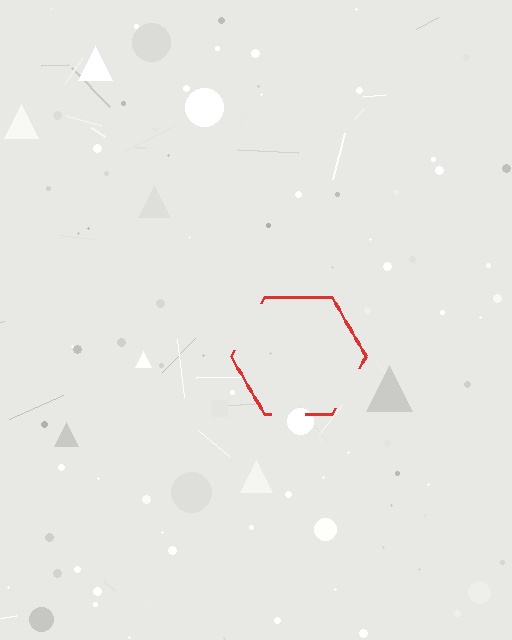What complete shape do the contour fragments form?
The contour fragments form a hexagon.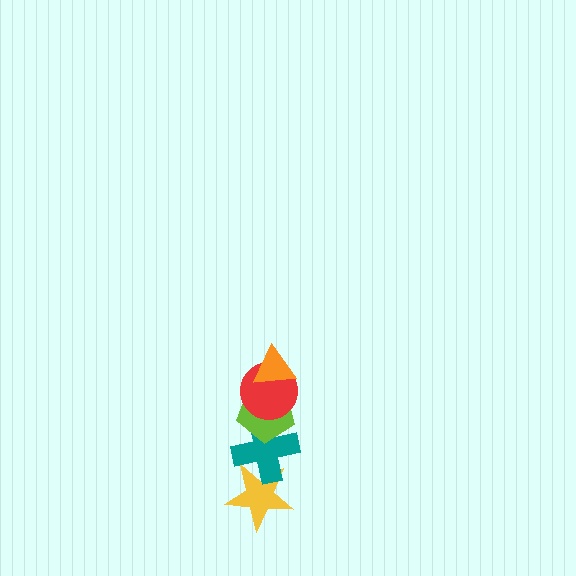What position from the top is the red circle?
The red circle is 2nd from the top.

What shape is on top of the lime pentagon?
The red circle is on top of the lime pentagon.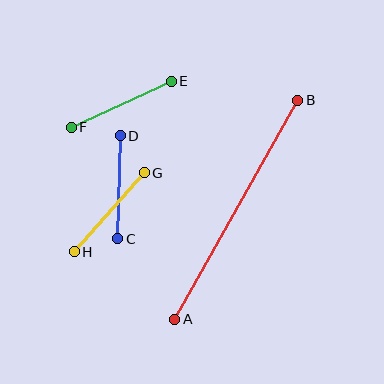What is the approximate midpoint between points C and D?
The midpoint is at approximately (119, 187) pixels.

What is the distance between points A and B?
The distance is approximately 251 pixels.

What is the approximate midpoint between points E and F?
The midpoint is at approximately (121, 104) pixels.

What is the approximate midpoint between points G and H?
The midpoint is at approximately (109, 212) pixels.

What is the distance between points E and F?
The distance is approximately 110 pixels.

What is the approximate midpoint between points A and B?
The midpoint is at approximately (236, 210) pixels.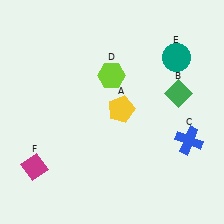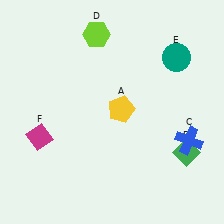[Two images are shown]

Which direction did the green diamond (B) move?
The green diamond (B) moved down.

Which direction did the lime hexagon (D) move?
The lime hexagon (D) moved up.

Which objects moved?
The objects that moved are: the green diamond (B), the lime hexagon (D), the magenta diamond (F).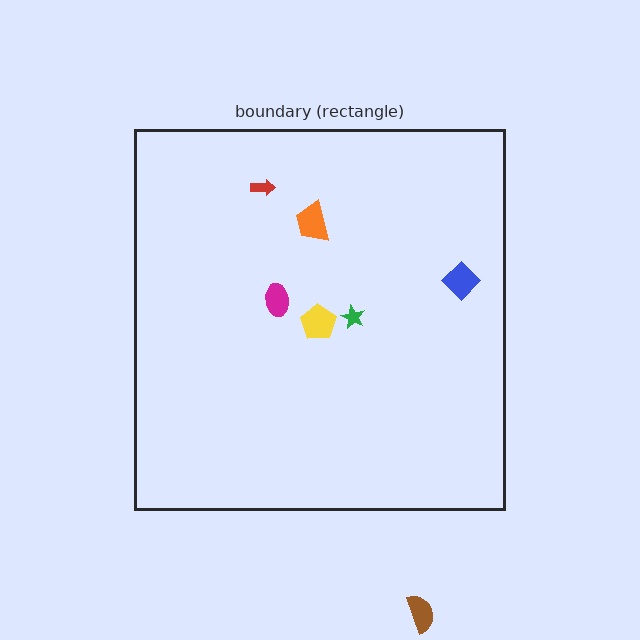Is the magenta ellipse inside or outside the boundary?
Inside.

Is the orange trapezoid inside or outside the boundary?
Inside.